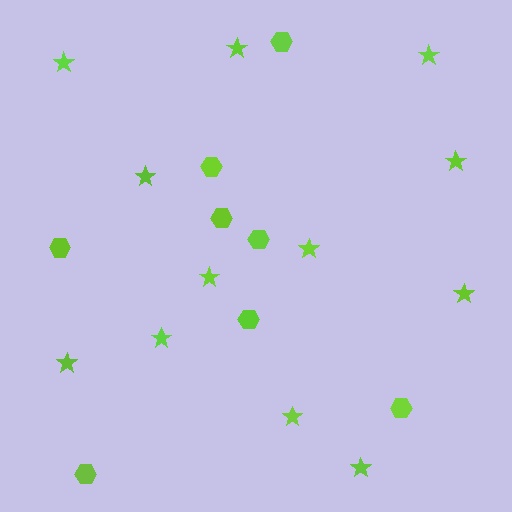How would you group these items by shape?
There are 2 groups: one group of hexagons (8) and one group of stars (12).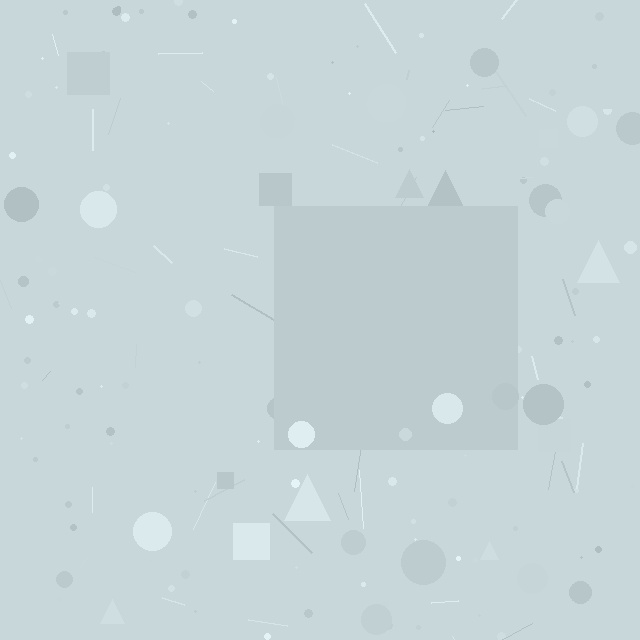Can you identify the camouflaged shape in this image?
The camouflaged shape is a square.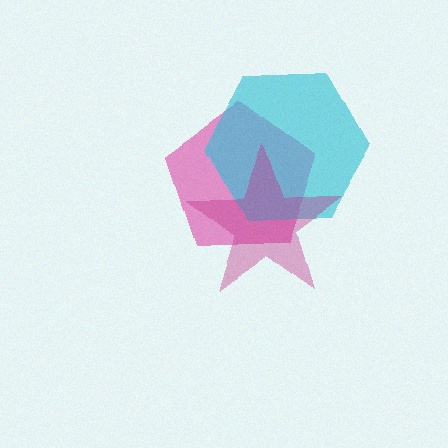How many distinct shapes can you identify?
There are 3 distinct shapes: a pink pentagon, a cyan hexagon, a magenta star.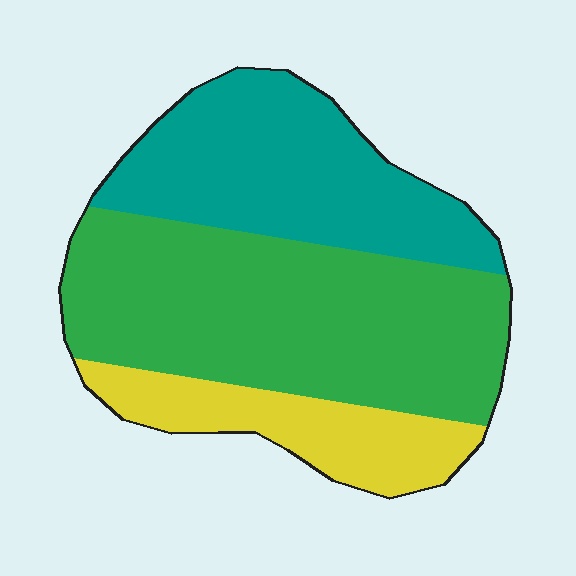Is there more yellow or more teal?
Teal.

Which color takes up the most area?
Green, at roughly 50%.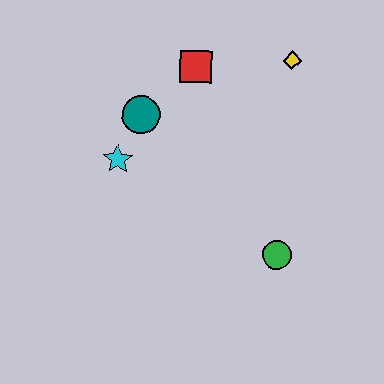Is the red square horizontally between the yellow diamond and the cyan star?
Yes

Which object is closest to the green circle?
The cyan star is closest to the green circle.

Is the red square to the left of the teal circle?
No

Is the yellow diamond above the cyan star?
Yes